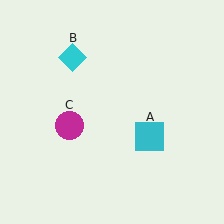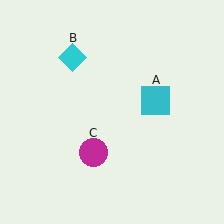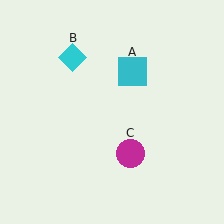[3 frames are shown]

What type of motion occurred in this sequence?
The cyan square (object A), magenta circle (object C) rotated counterclockwise around the center of the scene.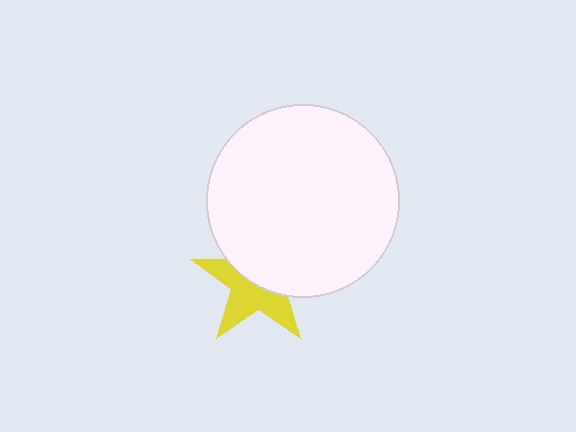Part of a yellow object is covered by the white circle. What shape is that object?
It is a star.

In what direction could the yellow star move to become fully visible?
The yellow star could move down. That would shift it out from behind the white circle entirely.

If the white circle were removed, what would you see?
You would see the complete yellow star.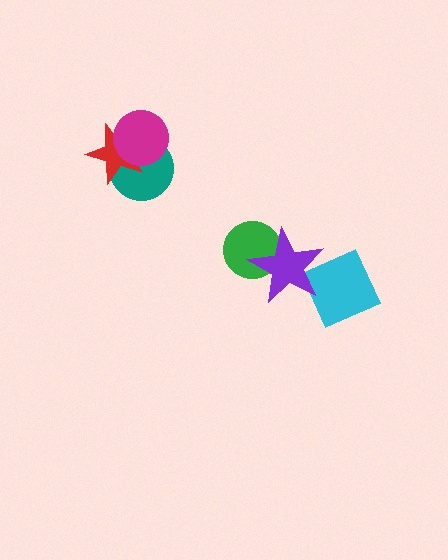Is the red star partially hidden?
Yes, it is partially covered by another shape.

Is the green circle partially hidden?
Yes, it is partially covered by another shape.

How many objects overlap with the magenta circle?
2 objects overlap with the magenta circle.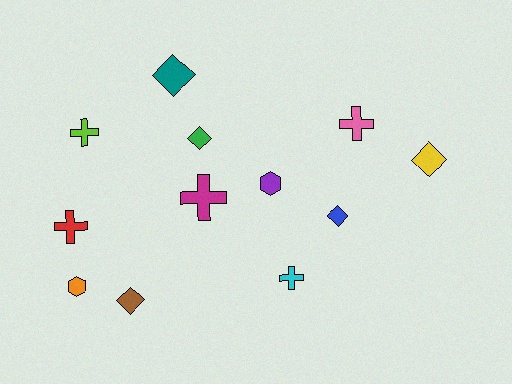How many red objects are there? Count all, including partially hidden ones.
There is 1 red object.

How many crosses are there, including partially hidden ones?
There are 5 crosses.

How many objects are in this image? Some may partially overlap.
There are 12 objects.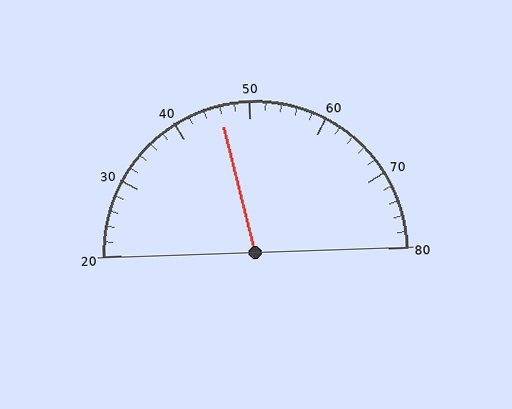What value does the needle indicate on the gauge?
The needle indicates approximately 46.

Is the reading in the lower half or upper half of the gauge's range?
The reading is in the lower half of the range (20 to 80).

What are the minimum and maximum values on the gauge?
The gauge ranges from 20 to 80.